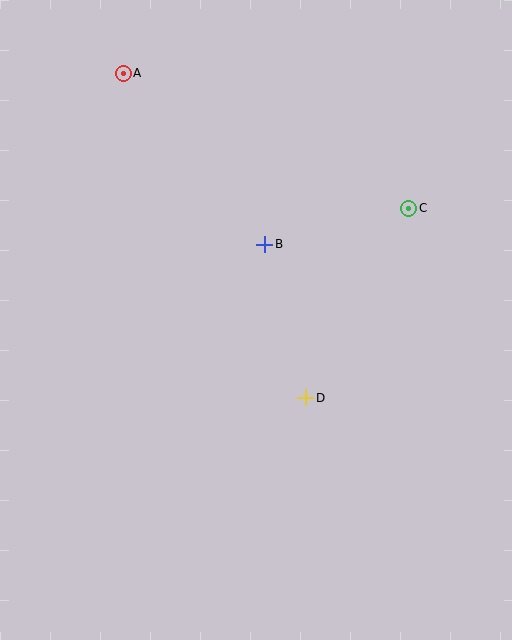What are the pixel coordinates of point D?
Point D is at (306, 398).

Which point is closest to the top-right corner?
Point C is closest to the top-right corner.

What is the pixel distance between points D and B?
The distance between D and B is 159 pixels.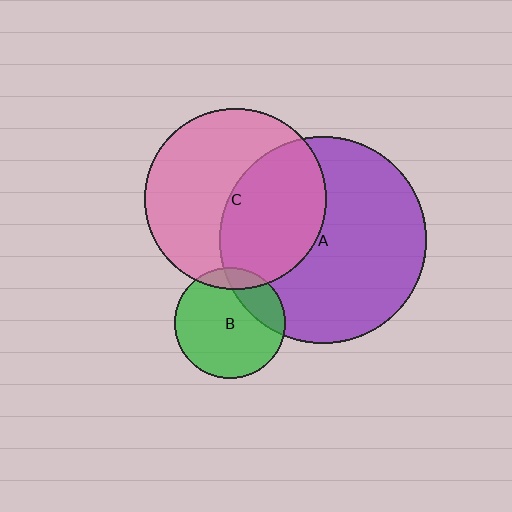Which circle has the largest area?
Circle A (purple).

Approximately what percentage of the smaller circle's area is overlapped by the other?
Approximately 20%.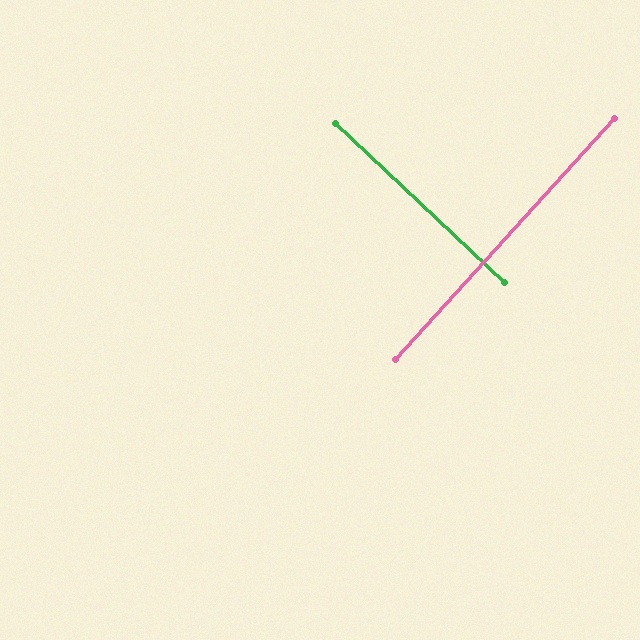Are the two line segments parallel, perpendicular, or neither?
Perpendicular — they meet at approximately 89°.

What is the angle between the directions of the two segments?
Approximately 89 degrees.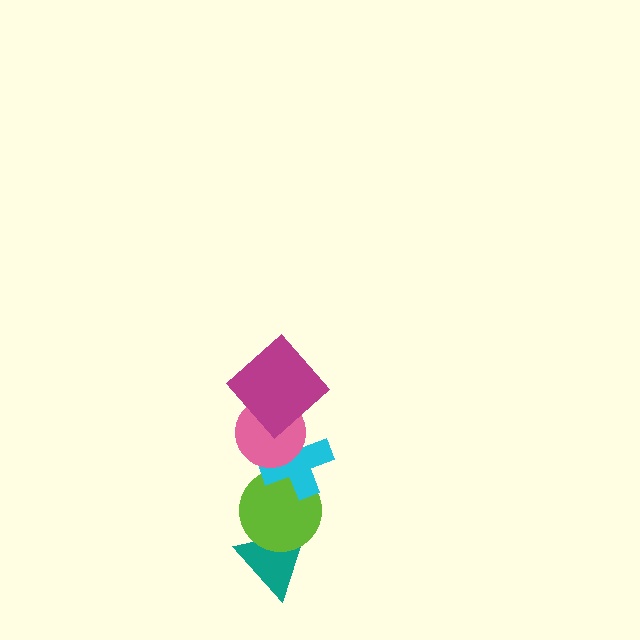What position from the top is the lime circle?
The lime circle is 4th from the top.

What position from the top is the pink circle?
The pink circle is 2nd from the top.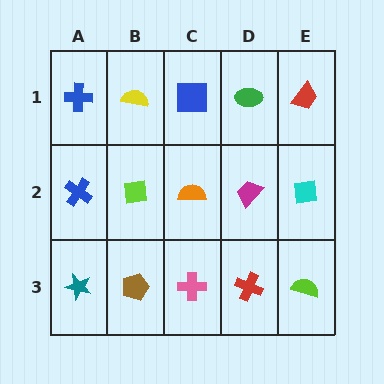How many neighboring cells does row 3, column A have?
2.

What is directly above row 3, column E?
A cyan square.